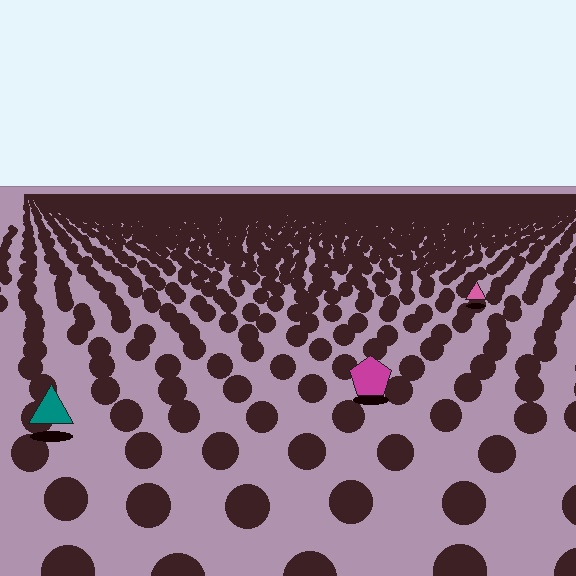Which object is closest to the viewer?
The teal triangle is closest. The texture marks near it are larger and more spread out.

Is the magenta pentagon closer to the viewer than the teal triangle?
No. The teal triangle is closer — you can tell from the texture gradient: the ground texture is coarser near it.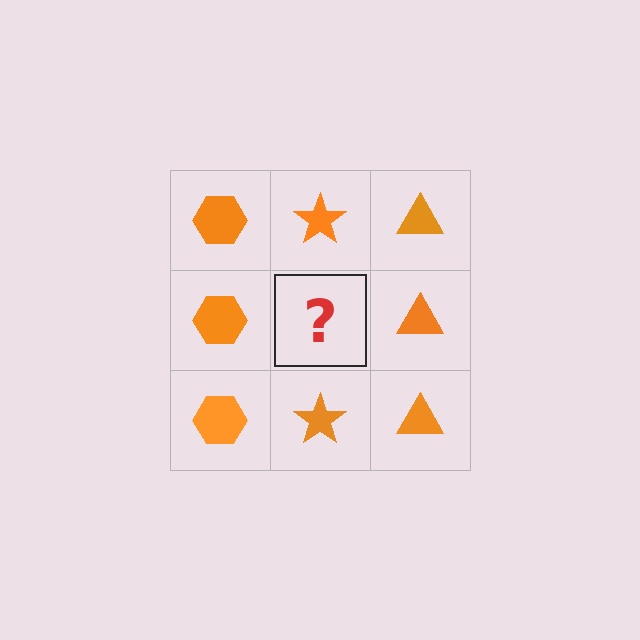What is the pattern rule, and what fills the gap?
The rule is that each column has a consistent shape. The gap should be filled with an orange star.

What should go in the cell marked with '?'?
The missing cell should contain an orange star.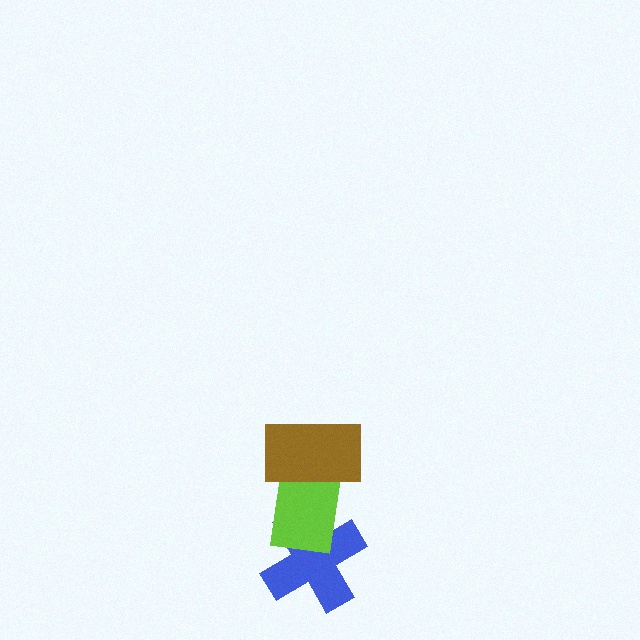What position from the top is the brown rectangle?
The brown rectangle is 1st from the top.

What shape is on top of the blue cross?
The lime rectangle is on top of the blue cross.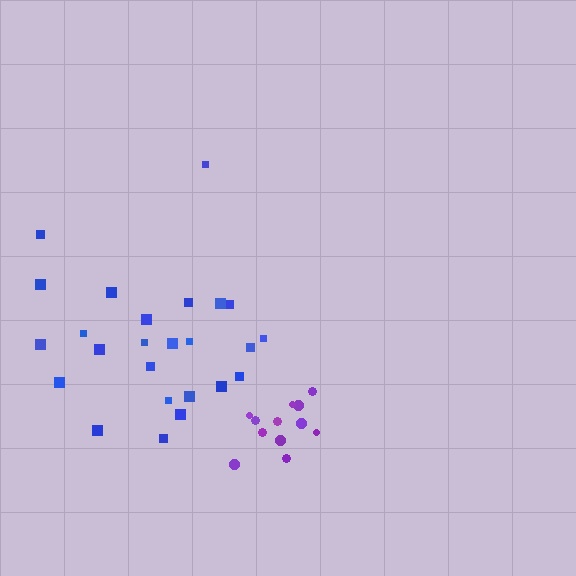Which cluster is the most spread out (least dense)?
Blue.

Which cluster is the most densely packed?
Purple.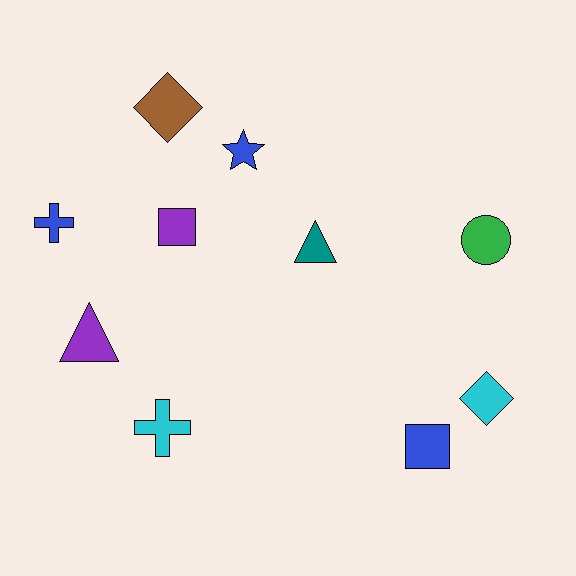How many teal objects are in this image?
There is 1 teal object.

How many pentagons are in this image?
There are no pentagons.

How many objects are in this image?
There are 10 objects.